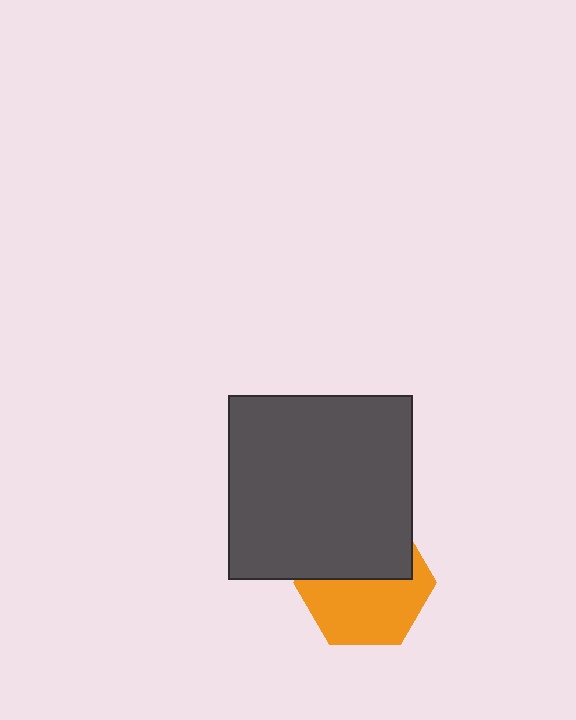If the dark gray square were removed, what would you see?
You would see the complete orange hexagon.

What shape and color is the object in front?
The object in front is a dark gray square.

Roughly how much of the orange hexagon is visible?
About half of it is visible (roughly 56%).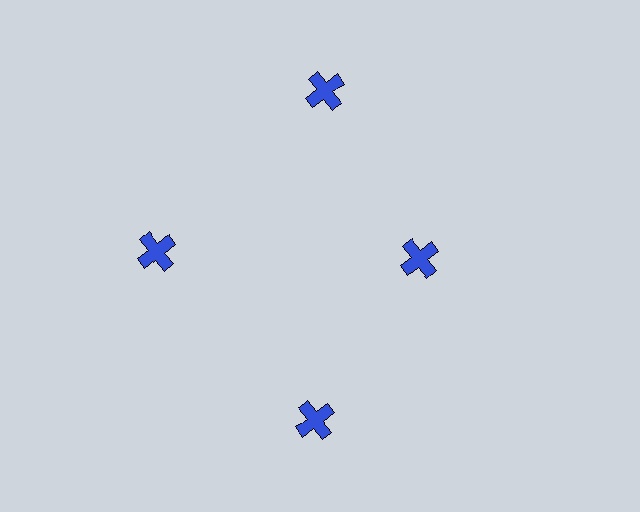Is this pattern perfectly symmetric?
No. The 4 blue crosses are arranged in a ring, but one element near the 3 o'clock position is pulled inward toward the center, breaking the 4-fold rotational symmetry.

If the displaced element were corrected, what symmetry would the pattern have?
It would have 4-fold rotational symmetry — the pattern would map onto itself every 90 degrees.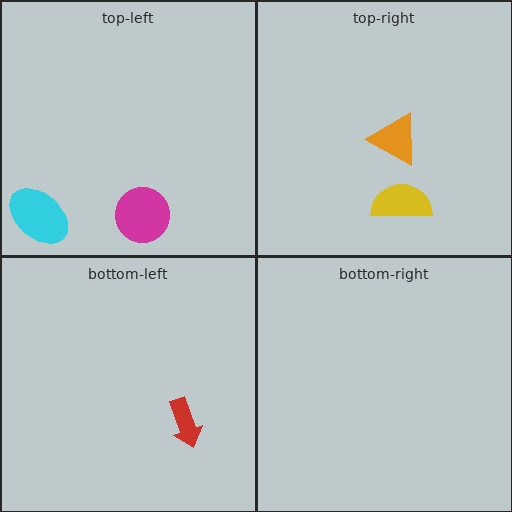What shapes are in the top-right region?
The orange triangle, the yellow semicircle.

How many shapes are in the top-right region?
2.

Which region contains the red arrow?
The bottom-left region.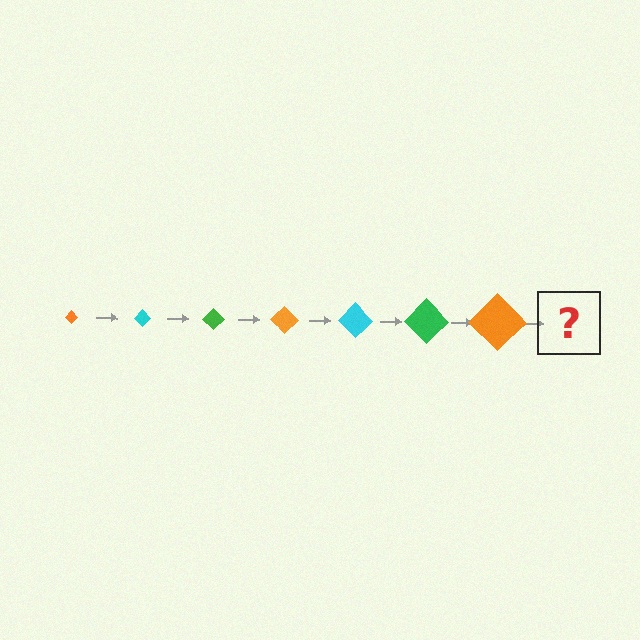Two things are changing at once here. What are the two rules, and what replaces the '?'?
The two rules are that the diamond grows larger each step and the color cycles through orange, cyan, and green. The '?' should be a cyan diamond, larger than the previous one.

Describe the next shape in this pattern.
It should be a cyan diamond, larger than the previous one.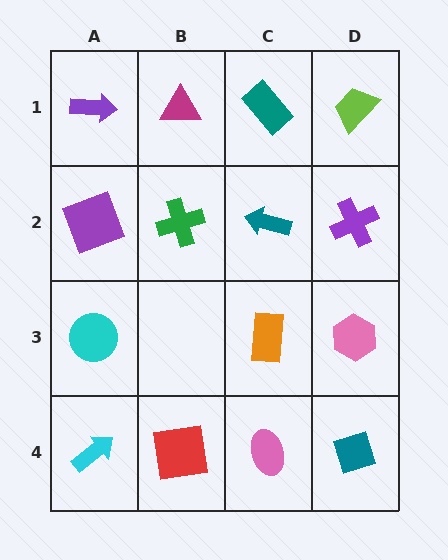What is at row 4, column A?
A cyan arrow.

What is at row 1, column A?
A purple arrow.